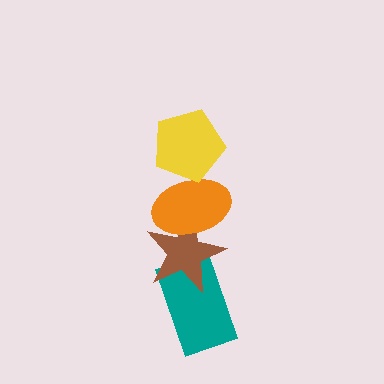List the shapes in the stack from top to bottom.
From top to bottom: the yellow pentagon, the orange ellipse, the brown star, the teal rectangle.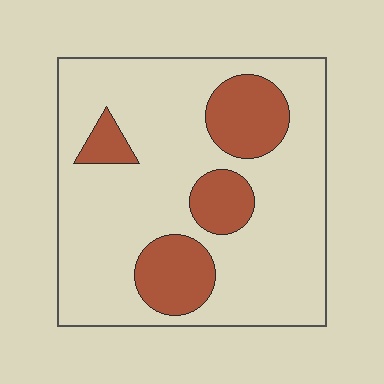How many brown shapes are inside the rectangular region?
4.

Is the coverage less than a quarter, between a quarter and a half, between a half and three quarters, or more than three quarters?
Less than a quarter.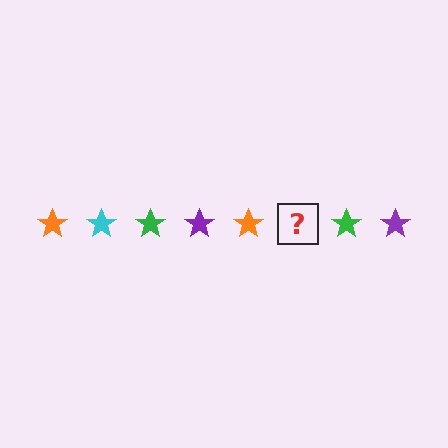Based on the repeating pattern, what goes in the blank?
The blank should be a cyan star.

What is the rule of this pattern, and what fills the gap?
The rule is that the pattern cycles through orange, cyan, green, purple stars. The gap should be filled with a cyan star.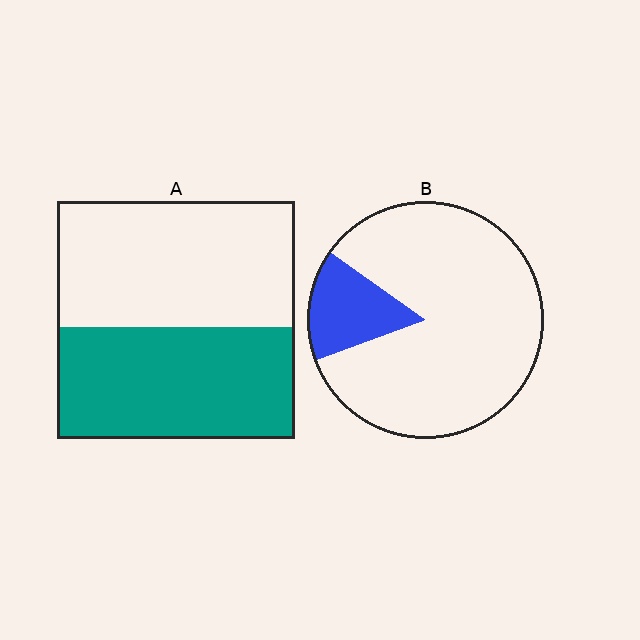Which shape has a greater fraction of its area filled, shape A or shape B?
Shape A.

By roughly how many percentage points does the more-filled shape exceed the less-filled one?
By roughly 30 percentage points (A over B).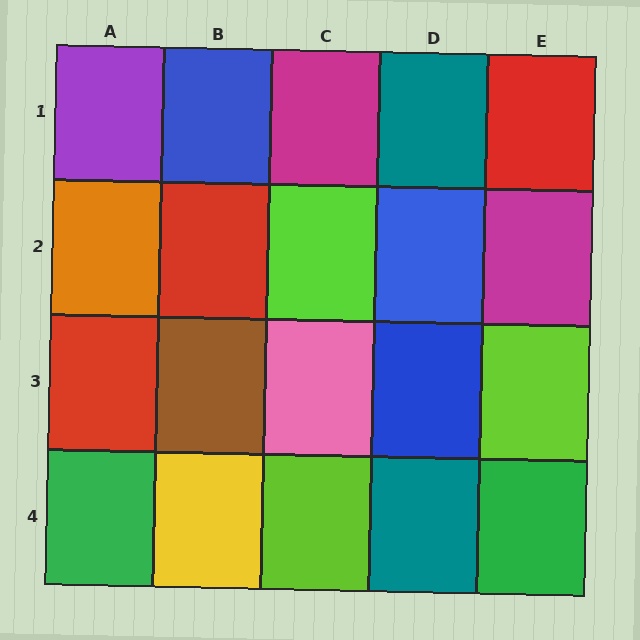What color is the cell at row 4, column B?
Yellow.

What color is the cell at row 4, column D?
Teal.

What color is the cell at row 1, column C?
Magenta.